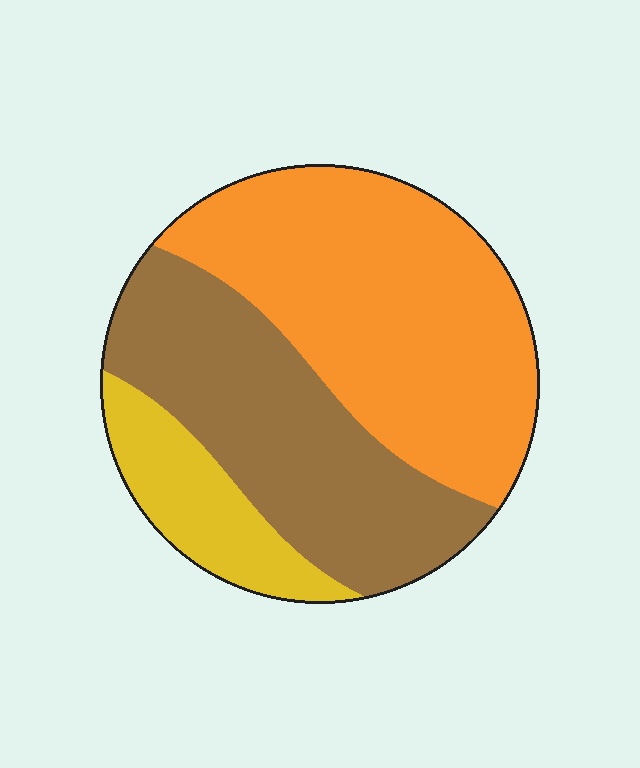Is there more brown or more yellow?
Brown.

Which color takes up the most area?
Orange, at roughly 50%.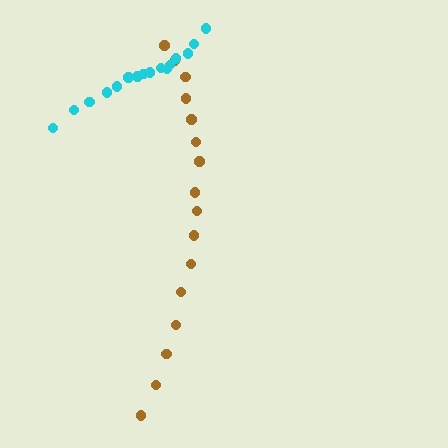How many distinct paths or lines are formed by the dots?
There are 2 distinct paths.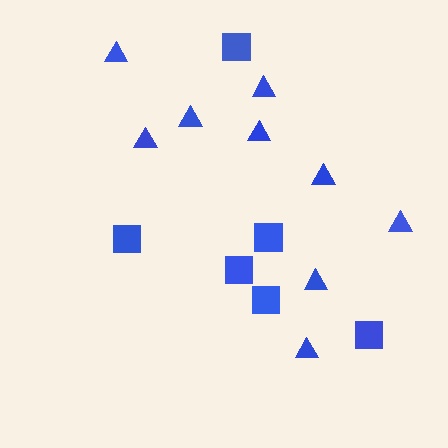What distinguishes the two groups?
There are 2 groups: one group of triangles (9) and one group of squares (6).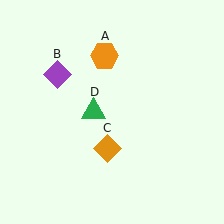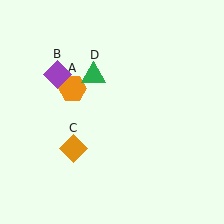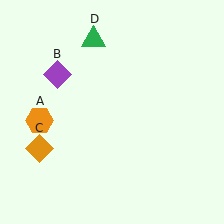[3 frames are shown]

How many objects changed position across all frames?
3 objects changed position: orange hexagon (object A), orange diamond (object C), green triangle (object D).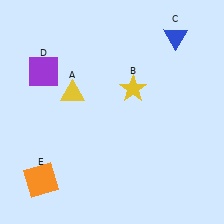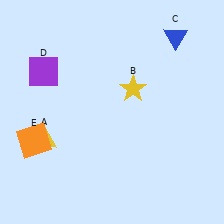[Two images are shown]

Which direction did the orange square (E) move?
The orange square (E) moved up.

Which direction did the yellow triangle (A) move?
The yellow triangle (A) moved down.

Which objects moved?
The objects that moved are: the yellow triangle (A), the orange square (E).